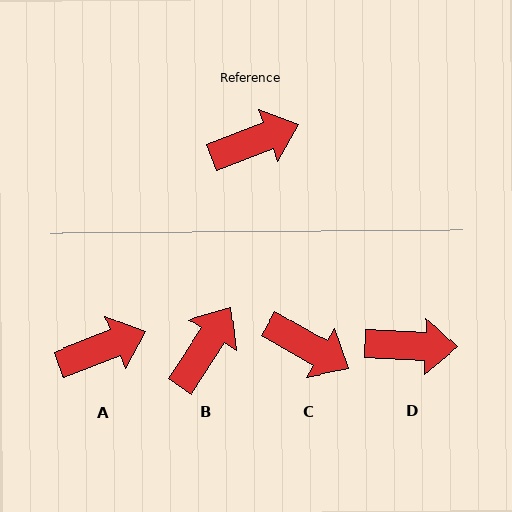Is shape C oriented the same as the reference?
No, it is off by about 51 degrees.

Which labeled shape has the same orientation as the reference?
A.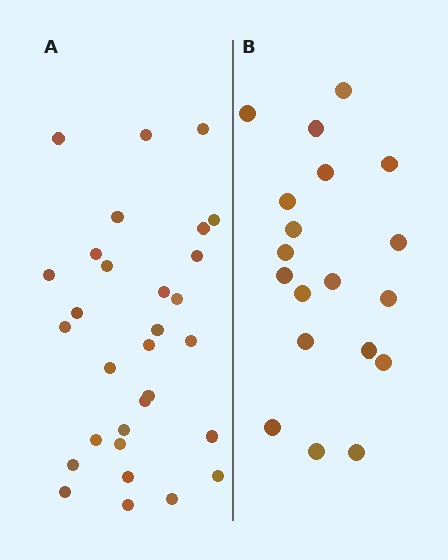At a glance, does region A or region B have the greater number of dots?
Region A (the left region) has more dots.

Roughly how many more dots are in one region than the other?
Region A has roughly 12 or so more dots than region B.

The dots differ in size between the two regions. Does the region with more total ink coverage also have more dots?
No. Region B has more total ink coverage because its dots are larger, but region A actually contains more individual dots. Total area can be misleading — the number of items is what matters here.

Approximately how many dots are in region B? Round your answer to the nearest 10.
About 20 dots. (The exact count is 19, which rounds to 20.)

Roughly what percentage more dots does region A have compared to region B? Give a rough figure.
About 60% more.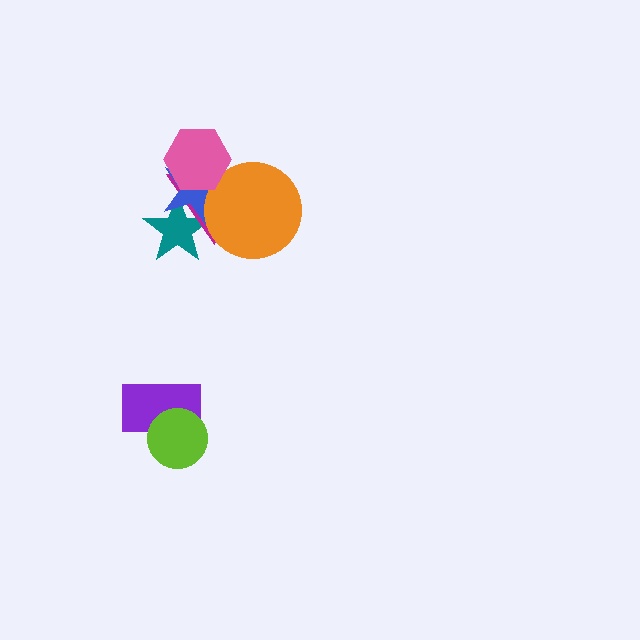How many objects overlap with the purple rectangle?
1 object overlaps with the purple rectangle.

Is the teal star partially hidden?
Yes, it is partially covered by another shape.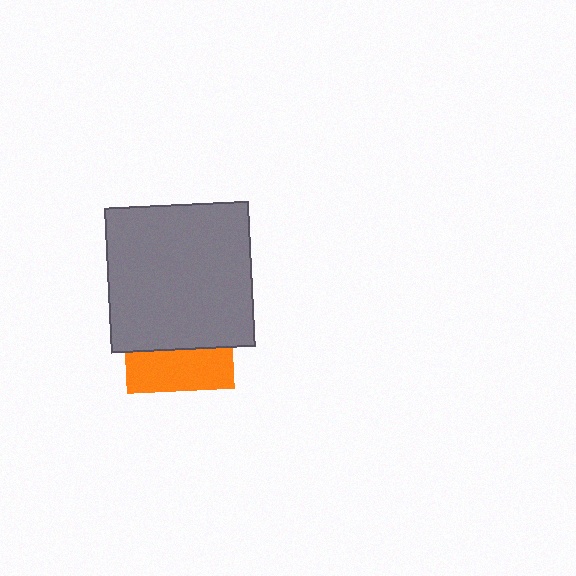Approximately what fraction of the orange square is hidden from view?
Roughly 63% of the orange square is hidden behind the gray square.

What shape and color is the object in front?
The object in front is a gray square.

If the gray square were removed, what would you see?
You would see the complete orange square.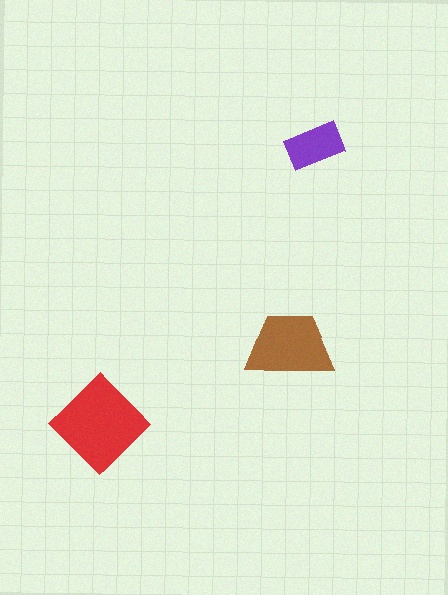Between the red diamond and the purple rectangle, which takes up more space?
The red diamond.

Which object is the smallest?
The purple rectangle.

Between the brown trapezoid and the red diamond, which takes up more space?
The red diamond.